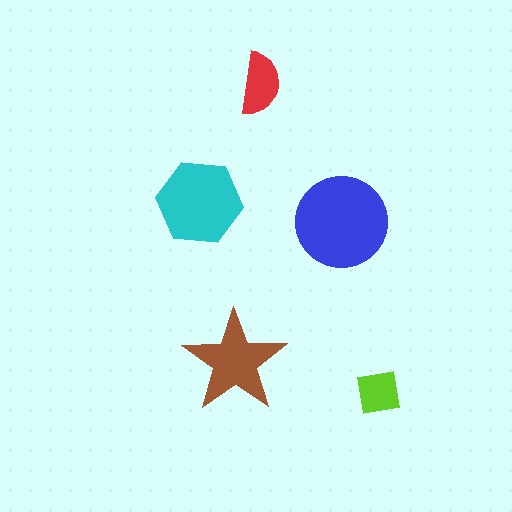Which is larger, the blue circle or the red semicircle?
The blue circle.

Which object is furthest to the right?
The lime square is rightmost.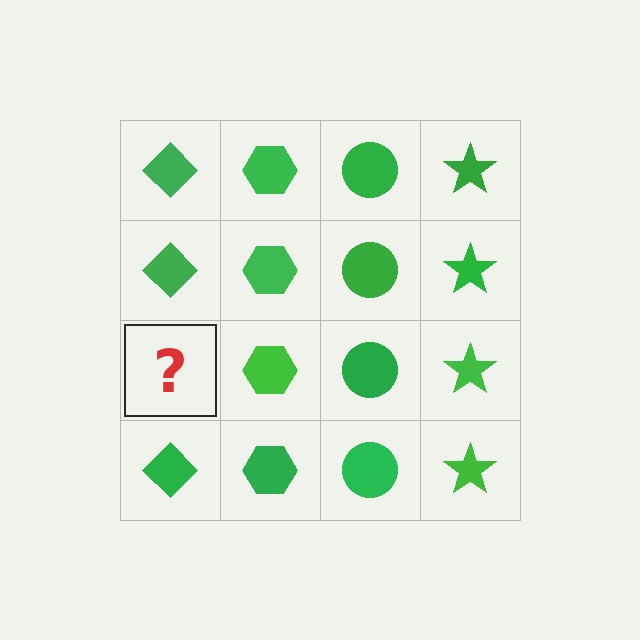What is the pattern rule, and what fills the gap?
The rule is that each column has a consistent shape. The gap should be filled with a green diamond.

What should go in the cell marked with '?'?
The missing cell should contain a green diamond.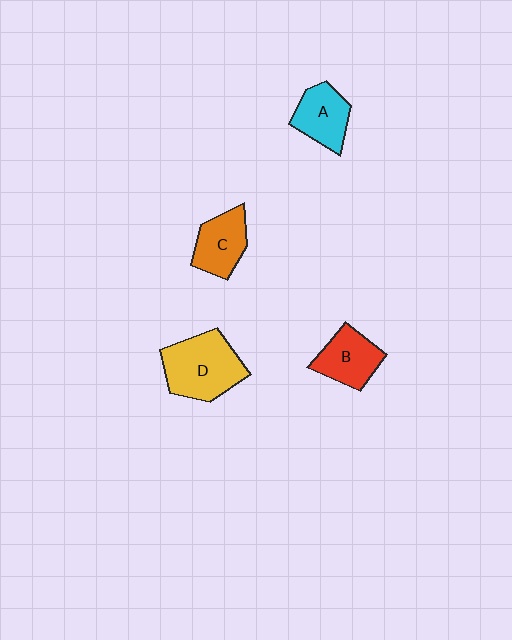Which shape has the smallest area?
Shape A (cyan).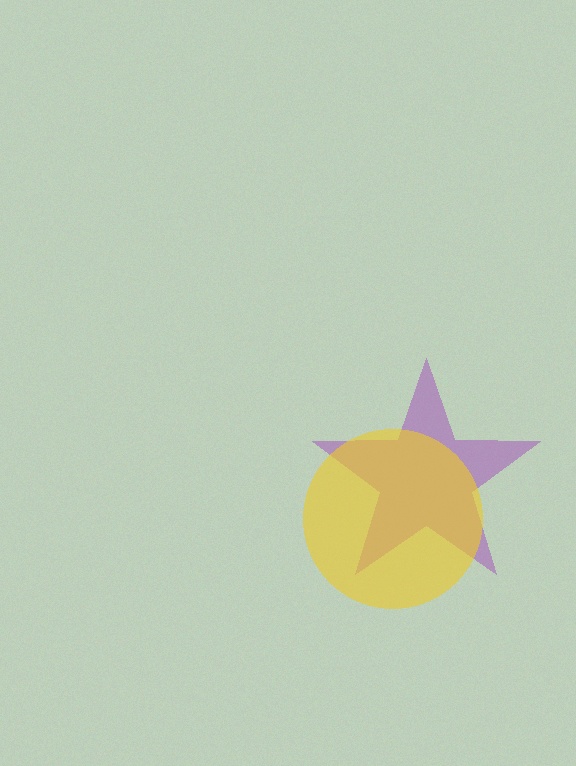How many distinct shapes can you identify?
There are 2 distinct shapes: a purple star, a yellow circle.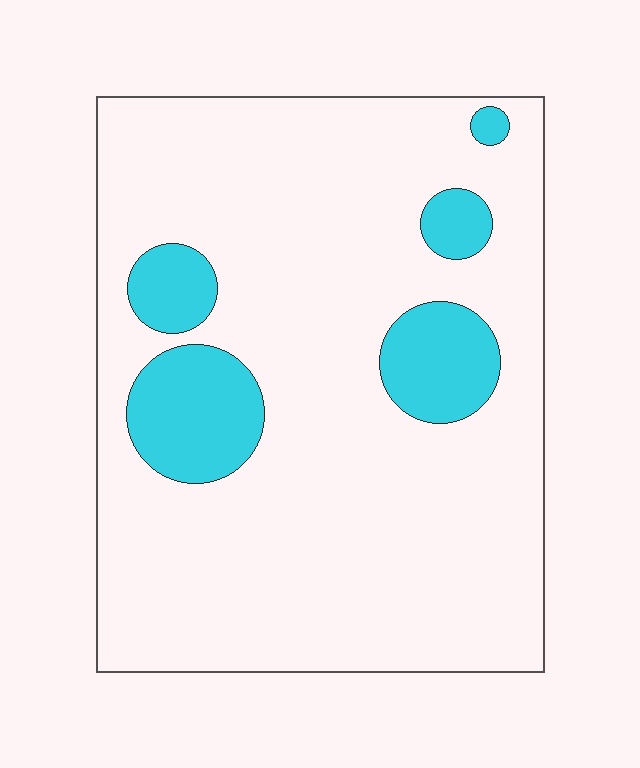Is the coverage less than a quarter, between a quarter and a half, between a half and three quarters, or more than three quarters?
Less than a quarter.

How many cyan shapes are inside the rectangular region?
5.